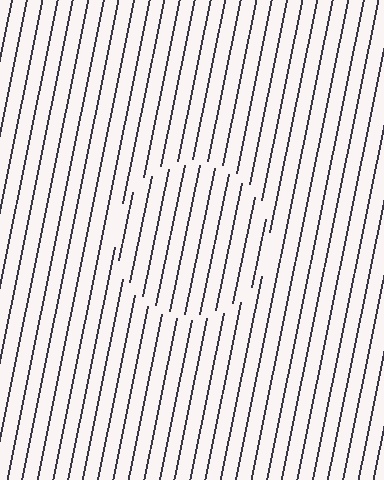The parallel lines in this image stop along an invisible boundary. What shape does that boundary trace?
An illusory circle. The interior of the shape contains the same grating, shifted by half a period — the contour is defined by the phase discontinuity where line-ends from the inner and outer gratings abut.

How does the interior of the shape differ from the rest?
The interior of the shape contains the same grating, shifted by half a period — the contour is defined by the phase discontinuity where line-ends from the inner and outer gratings abut.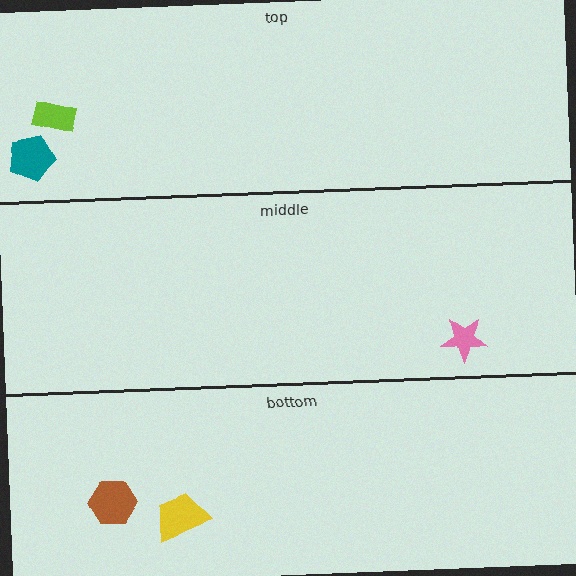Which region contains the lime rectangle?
The top region.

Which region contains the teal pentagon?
The top region.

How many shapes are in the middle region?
1.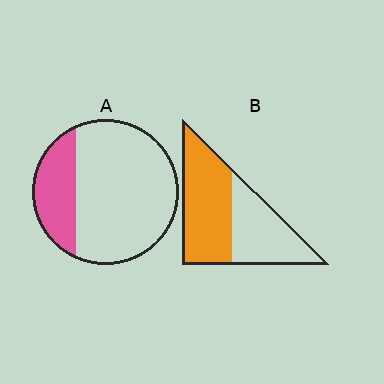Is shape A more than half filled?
No.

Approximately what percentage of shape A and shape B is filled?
A is approximately 25% and B is approximately 55%.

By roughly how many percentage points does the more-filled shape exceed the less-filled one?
By roughly 30 percentage points (B over A).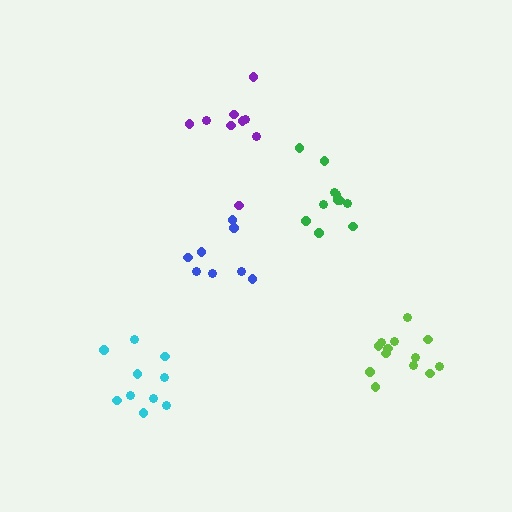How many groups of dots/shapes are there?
There are 5 groups.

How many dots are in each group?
Group 1: 11 dots, Group 2: 9 dots, Group 3: 13 dots, Group 4: 8 dots, Group 5: 10 dots (51 total).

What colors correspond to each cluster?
The clusters are colored: green, purple, lime, blue, cyan.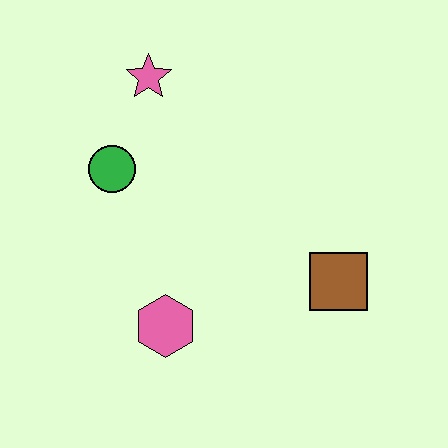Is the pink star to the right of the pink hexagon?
No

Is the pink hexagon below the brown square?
Yes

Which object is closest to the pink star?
The green circle is closest to the pink star.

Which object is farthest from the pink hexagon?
The pink star is farthest from the pink hexagon.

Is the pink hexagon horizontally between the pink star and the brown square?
Yes